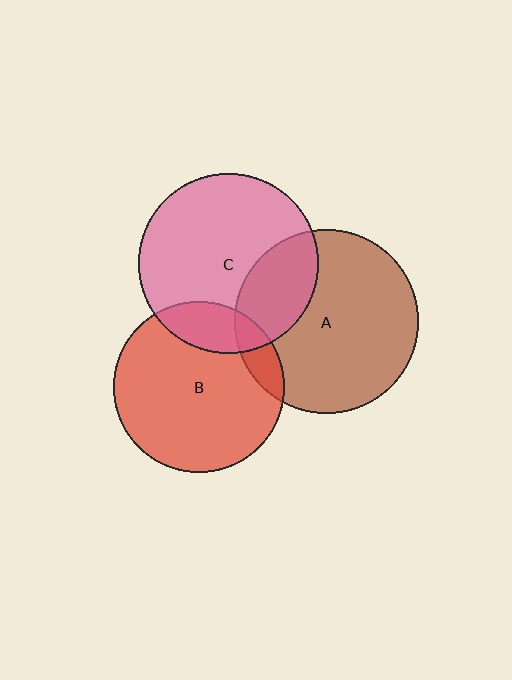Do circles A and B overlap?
Yes.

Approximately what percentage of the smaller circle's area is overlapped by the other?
Approximately 10%.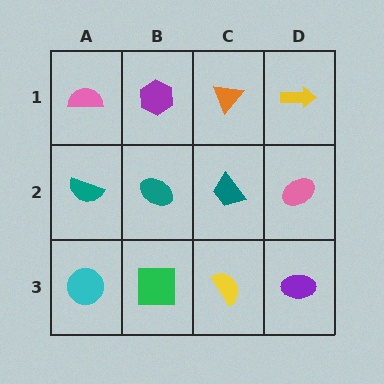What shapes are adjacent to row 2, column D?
A yellow arrow (row 1, column D), a purple ellipse (row 3, column D), a teal trapezoid (row 2, column C).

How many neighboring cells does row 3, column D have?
2.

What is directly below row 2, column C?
A yellow semicircle.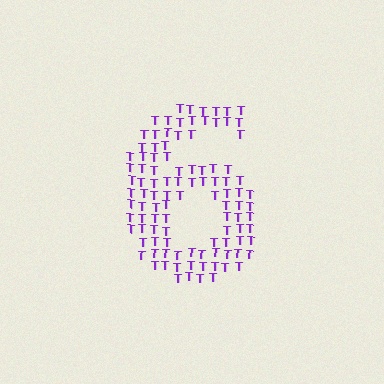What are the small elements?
The small elements are letter T's.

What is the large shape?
The large shape is the digit 6.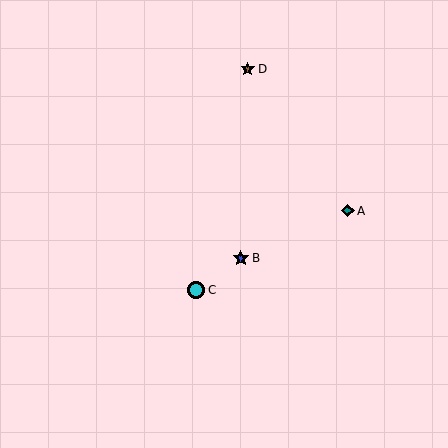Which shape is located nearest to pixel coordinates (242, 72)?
The brown star (labeled D) at (248, 69) is nearest to that location.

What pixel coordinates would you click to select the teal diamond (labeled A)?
Click at (348, 211) to select the teal diamond A.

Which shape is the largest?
The cyan circle (labeled C) is the largest.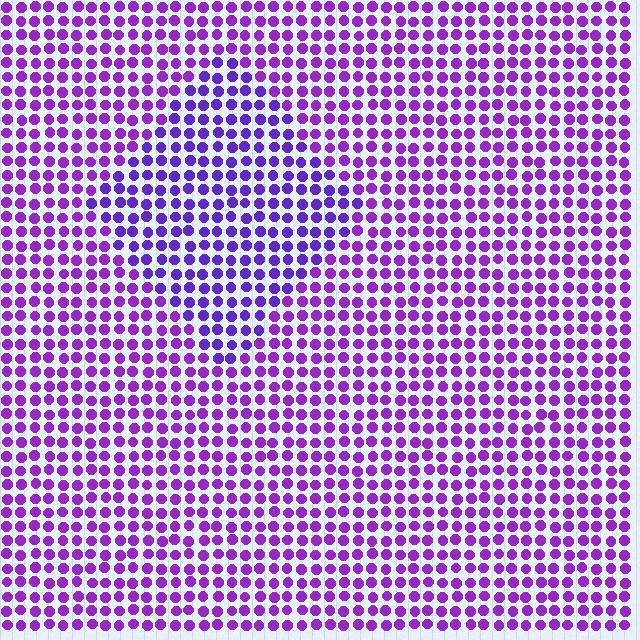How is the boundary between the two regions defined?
The boundary is defined purely by a slight shift in hue (about 21 degrees). Spacing, size, and orientation are identical on both sides.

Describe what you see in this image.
The image is filled with small purple elements in a uniform arrangement. A diamond-shaped region is visible where the elements are tinted to a slightly different hue, forming a subtle color boundary.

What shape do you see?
I see a diamond.